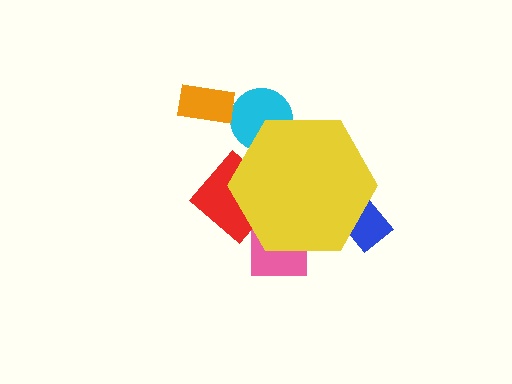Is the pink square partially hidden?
Yes, the pink square is partially hidden behind the yellow hexagon.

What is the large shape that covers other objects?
A yellow hexagon.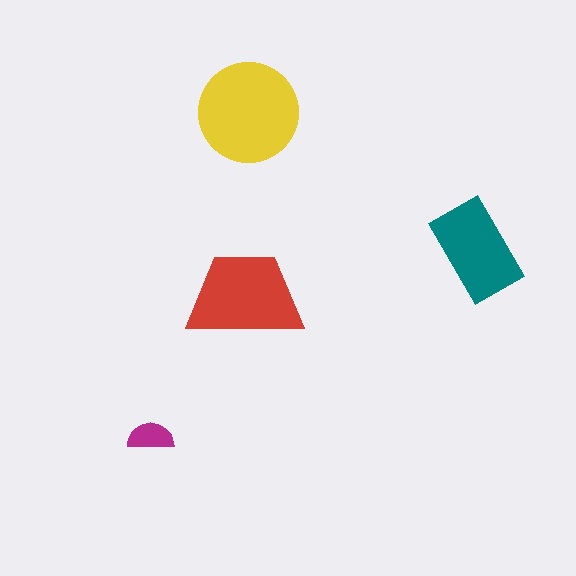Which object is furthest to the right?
The teal rectangle is rightmost.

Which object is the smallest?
The magenta semicircle.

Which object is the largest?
The yellow circle.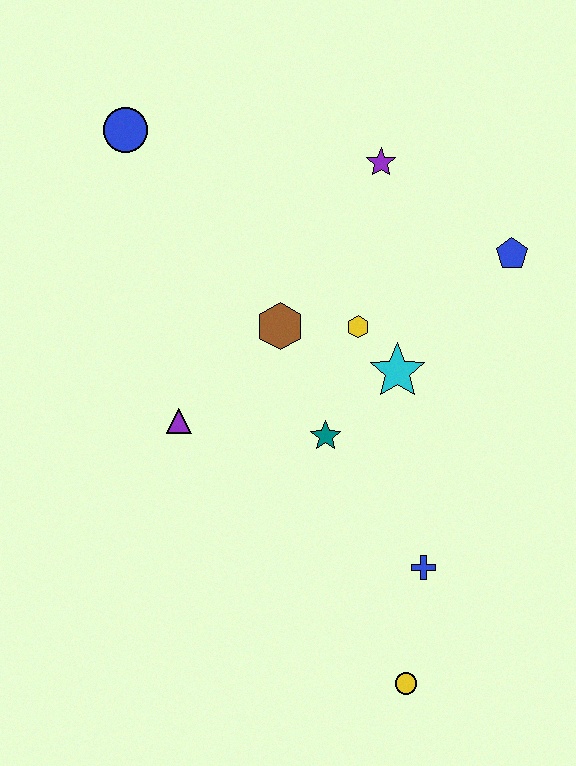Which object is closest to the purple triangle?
The brown hexagon is closest to the purple triangle.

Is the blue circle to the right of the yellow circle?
No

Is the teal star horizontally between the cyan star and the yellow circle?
No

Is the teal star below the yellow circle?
No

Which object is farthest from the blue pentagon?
The yellow circle is farthest from the blue pentagon.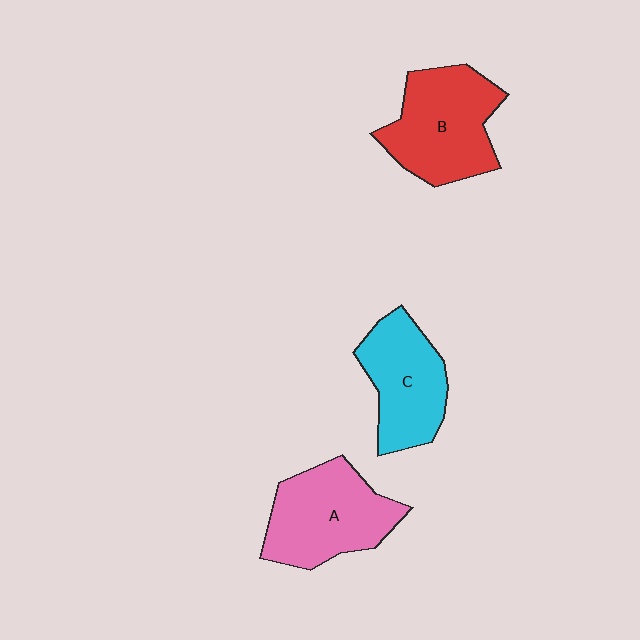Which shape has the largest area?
Shape B (red).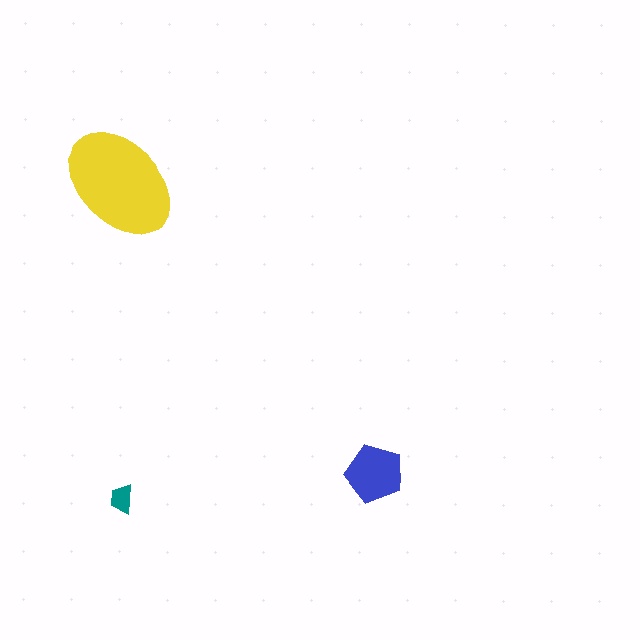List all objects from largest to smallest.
The yellow ellipse, the blue pentagon, the teal trapezoid.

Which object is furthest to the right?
The blue pentagon is rightmost.